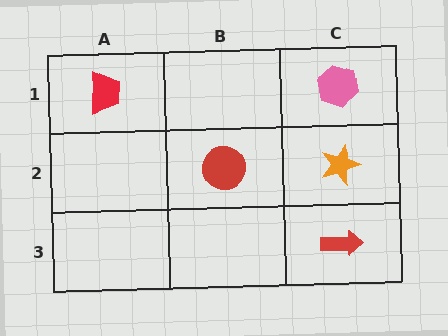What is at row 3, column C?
A red arrow.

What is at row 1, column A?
A red trapezoid.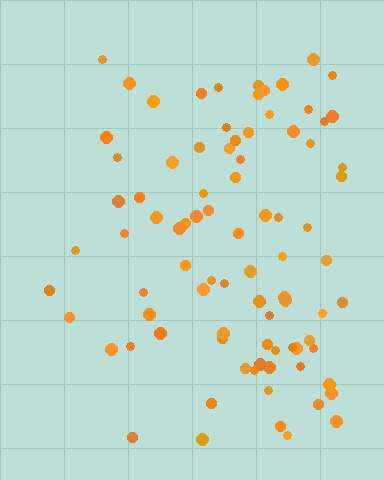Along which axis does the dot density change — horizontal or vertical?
Horizontal.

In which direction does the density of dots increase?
From left to right, with the right side densest.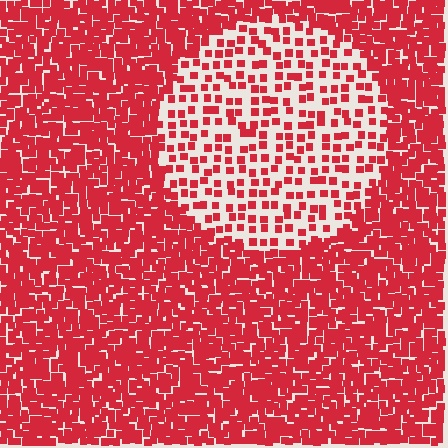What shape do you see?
I see a circle.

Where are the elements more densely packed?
The elements are more densely packed outside the circle boundary.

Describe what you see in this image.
The image contains small red elements arranged at two different densities. A circle-shaped region is visible where the elements are less densely packed than the surrounding area.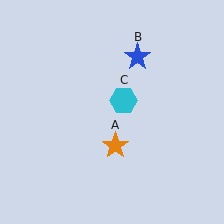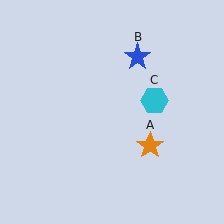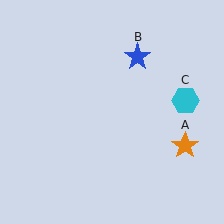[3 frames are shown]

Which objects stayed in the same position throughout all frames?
Blue star (object B) remained stationary.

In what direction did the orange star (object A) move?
The orange star (object A) moved right.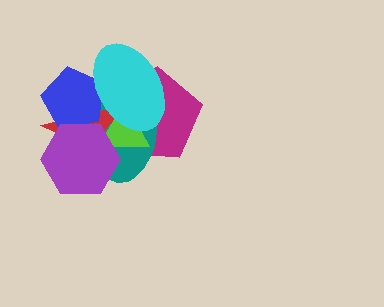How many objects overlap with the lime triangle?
5 objects overlap with the lime triangle.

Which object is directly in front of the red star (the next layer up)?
The lime triangle is directly in front of the red star.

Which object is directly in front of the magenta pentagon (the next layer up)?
The teal ellipse is directly in front of the magenta pentagon.